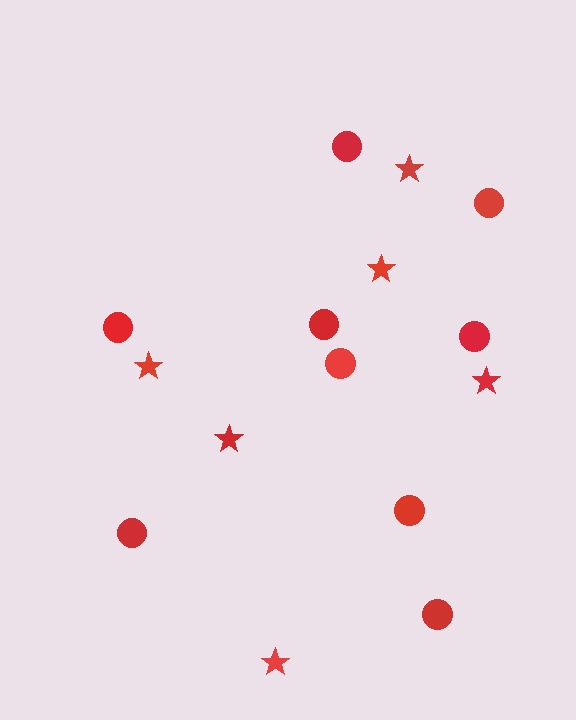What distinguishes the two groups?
There are 2 groups: one group of circles (9) and one group of stars (6).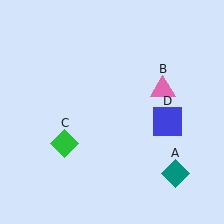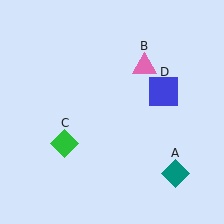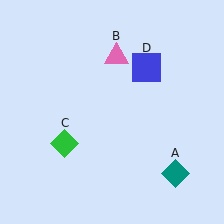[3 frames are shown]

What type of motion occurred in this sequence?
The pink triangle (object B), blue square (object D) rotated counterclockwise around the center of the scene.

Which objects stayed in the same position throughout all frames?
Teal diamond (object A) and green diamond (object C) remained stationary.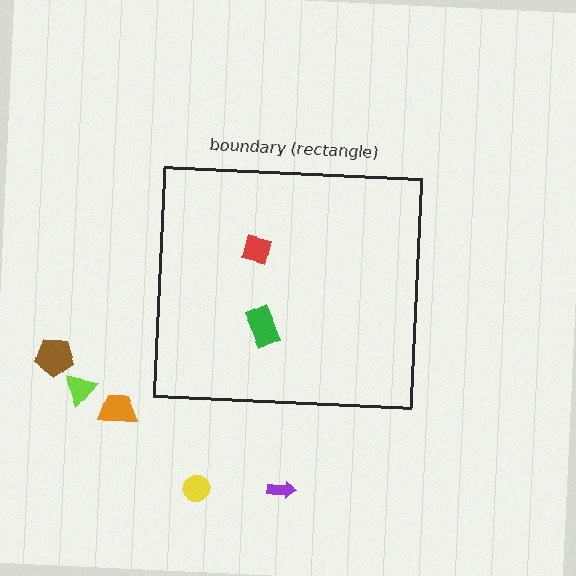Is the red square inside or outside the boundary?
Inside.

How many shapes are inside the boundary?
2 inside, 5 outside.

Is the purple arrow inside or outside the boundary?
Outside.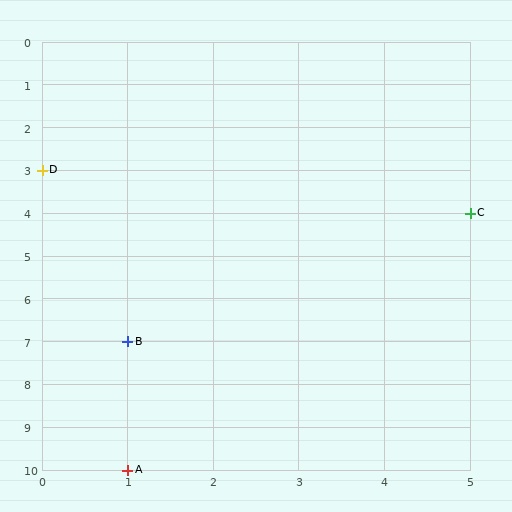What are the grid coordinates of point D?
Point D is at grid coordinates (0, 3).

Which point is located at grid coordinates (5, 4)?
Point C is at (5, 4).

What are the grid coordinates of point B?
Point B is at grid coordinates (1, 7).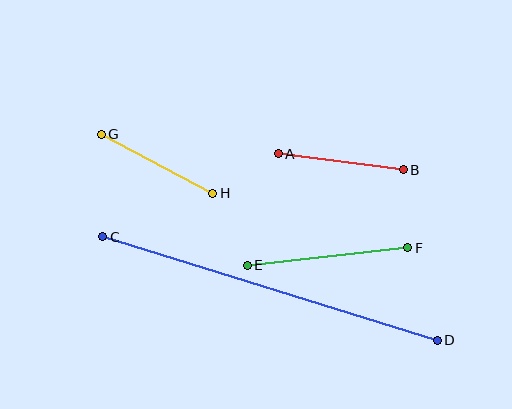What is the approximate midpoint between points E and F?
The midpoint is at approximately (328, 257) pixels.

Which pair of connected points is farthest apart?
Points C and D are farthest apart.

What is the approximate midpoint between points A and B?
The midpoint is at approximately (341, 162) pixels.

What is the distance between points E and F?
The distance is approximately 162 pixels.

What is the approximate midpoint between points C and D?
The midpoint is at approximately (270, 288) pixels.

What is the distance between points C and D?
The distance is approximately 350 pixels.